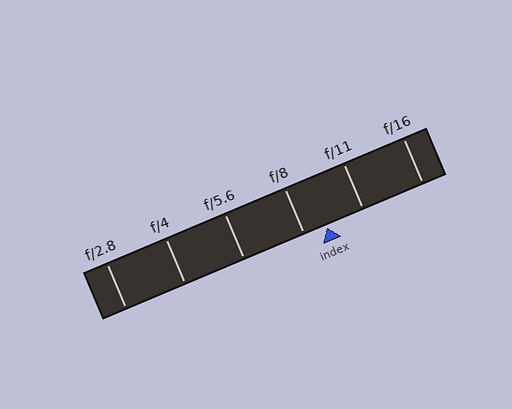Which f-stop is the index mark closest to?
The index mark is closest to f/8.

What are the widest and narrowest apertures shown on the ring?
The widest aperture shown is f/2.8 and the narrowest is f/16.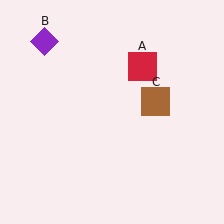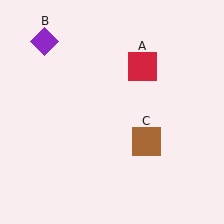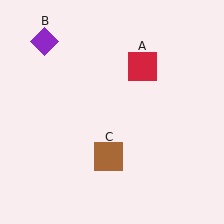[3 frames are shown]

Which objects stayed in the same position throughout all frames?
Red square (object A) and purple diamond (object B) remained stationary.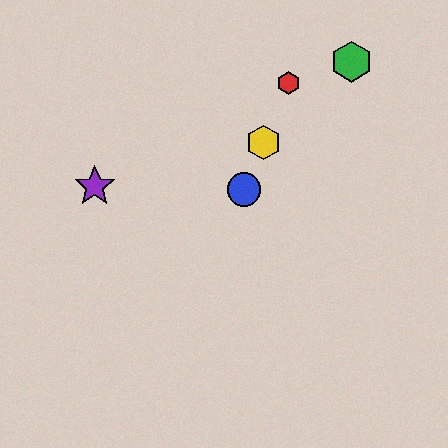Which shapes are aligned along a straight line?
The red hexagon, the blue circle, the yellow hexagon are aligned along a straight line.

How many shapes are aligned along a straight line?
3 shapes (the red hexagon, the blue circle, the yellow hexagon) are aligned along a straight line.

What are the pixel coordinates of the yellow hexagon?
The yellow hexagon is at (264, 142).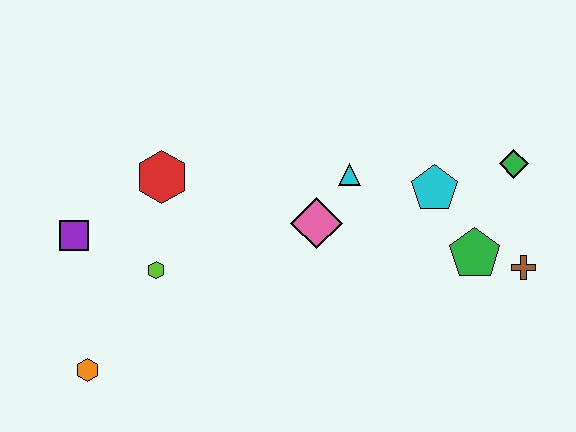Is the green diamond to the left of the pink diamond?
No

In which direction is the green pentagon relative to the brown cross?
The green pentagon is to the left of the brown cross.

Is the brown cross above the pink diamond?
No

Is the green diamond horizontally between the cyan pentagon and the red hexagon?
No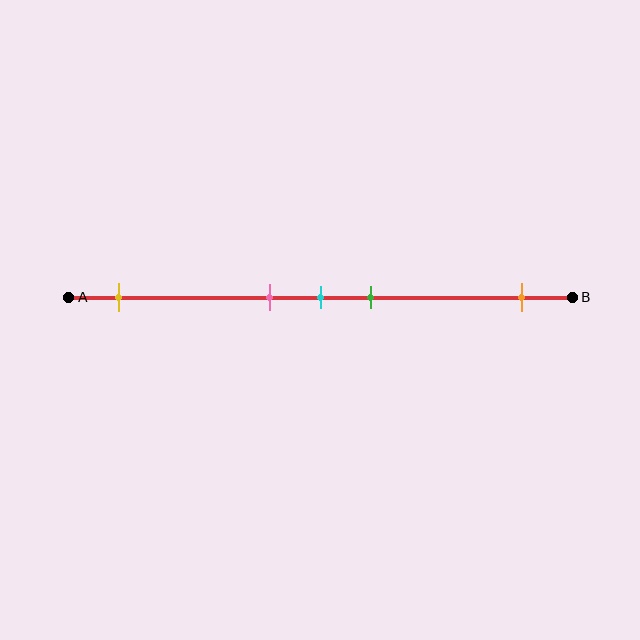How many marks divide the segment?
There are 5 marks dividing the segment.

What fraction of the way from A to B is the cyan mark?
The cyan mark is approximately 50% (0.5) of the way from A to B.